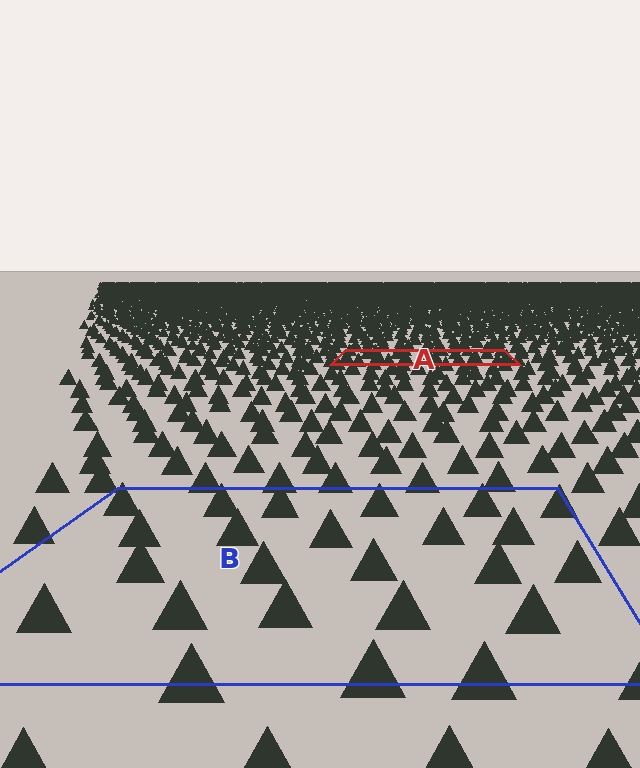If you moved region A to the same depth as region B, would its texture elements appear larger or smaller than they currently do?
They would appear larger. At a closer depth, the same texture elements are projected at a bigger on-screen size.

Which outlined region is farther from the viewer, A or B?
Region A is farther from the viewer — the texture elements inside it appear smaller and more densely packed.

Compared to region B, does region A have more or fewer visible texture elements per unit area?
Region A has more texture elements per unit area — they are packed more densely because it is farther away.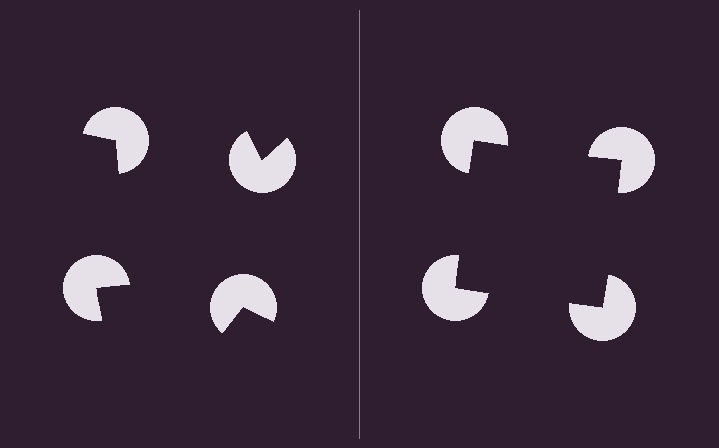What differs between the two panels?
The pac-man discs are positioned identically on both sides; only the wedge orientations differ. On the right they align to a square; on the left they are misaligned.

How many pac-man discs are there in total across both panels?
8 — 4 on each side.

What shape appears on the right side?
An illusory square.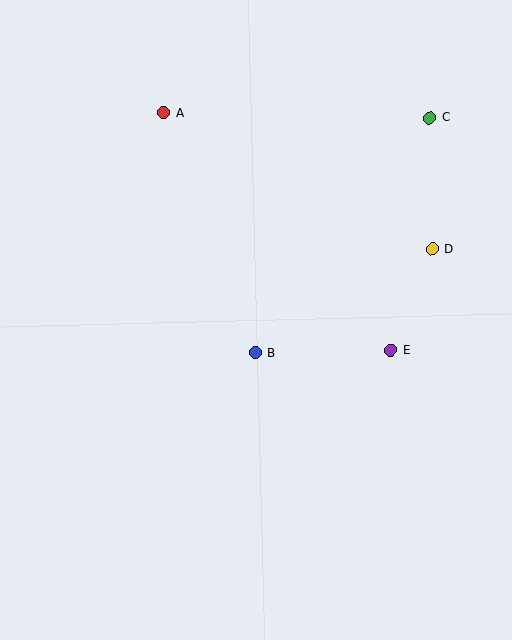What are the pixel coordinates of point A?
Point A is at (163, 113).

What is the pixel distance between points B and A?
The distance between B and A is 257 pixels.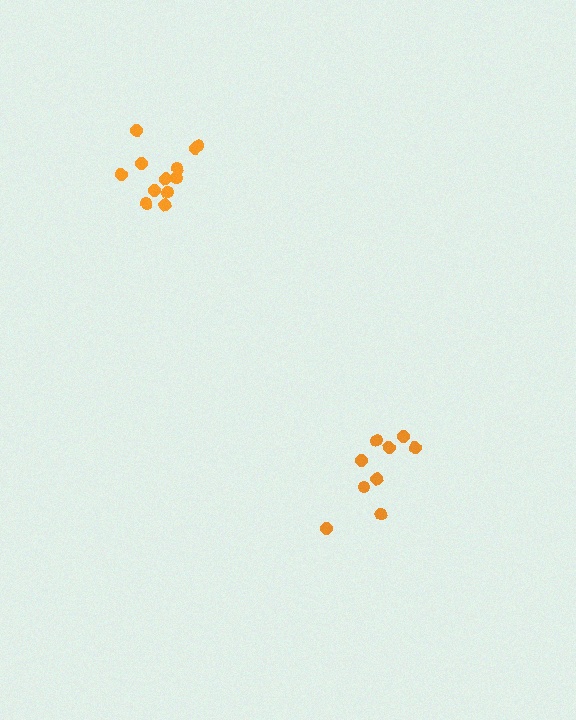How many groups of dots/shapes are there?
There are 2 groups.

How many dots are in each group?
Group 1: 12 dots, Group 2: 9 dots (21 total).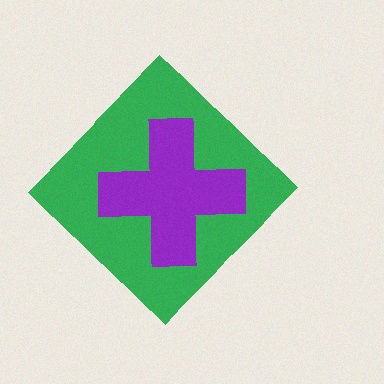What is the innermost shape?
The purple cross.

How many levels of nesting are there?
2.